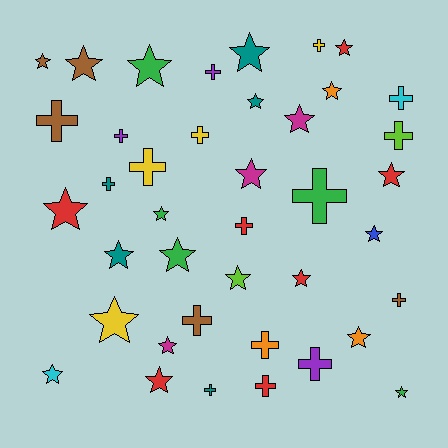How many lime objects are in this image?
There are 2 lime objects.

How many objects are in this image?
There are 40 objects.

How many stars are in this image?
There are 23 stars.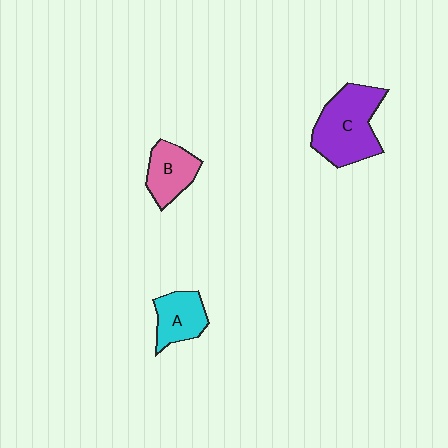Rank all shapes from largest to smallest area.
From largest to smallest: C (purple), B (pink), A (cyan).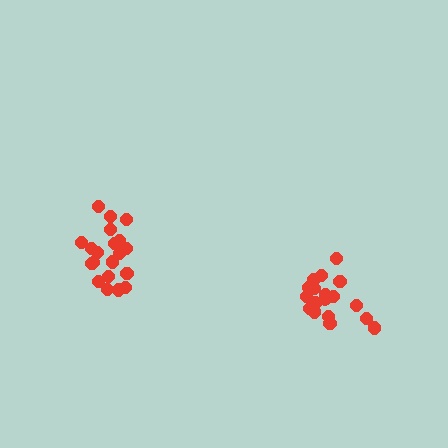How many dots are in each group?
Group 1: 19 dots, Group 2: 20 dots (39 total).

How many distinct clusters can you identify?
There are 2 distinct clusters.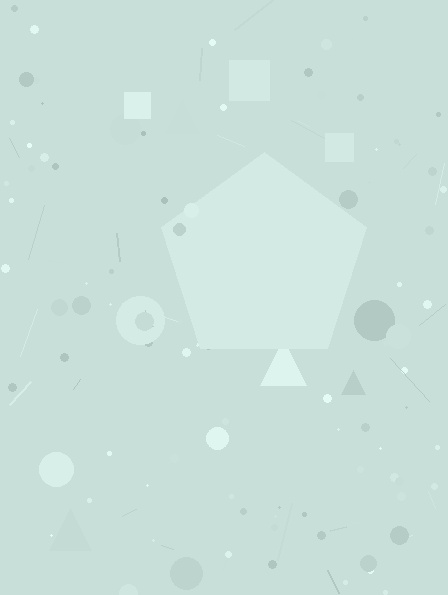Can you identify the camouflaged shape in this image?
The camouflaged shape is a pentagon.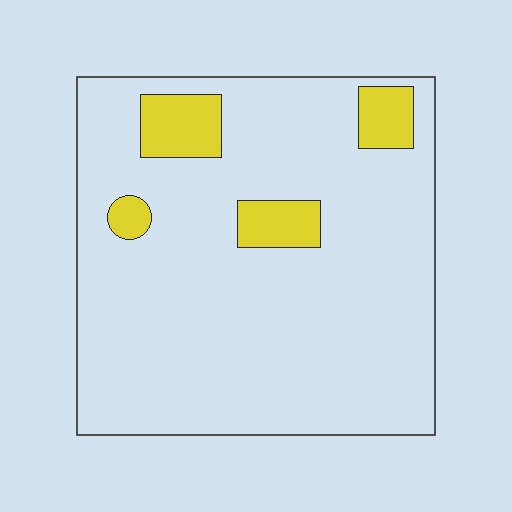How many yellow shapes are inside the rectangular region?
4.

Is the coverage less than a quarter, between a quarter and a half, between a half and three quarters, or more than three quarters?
Less than a quarter.